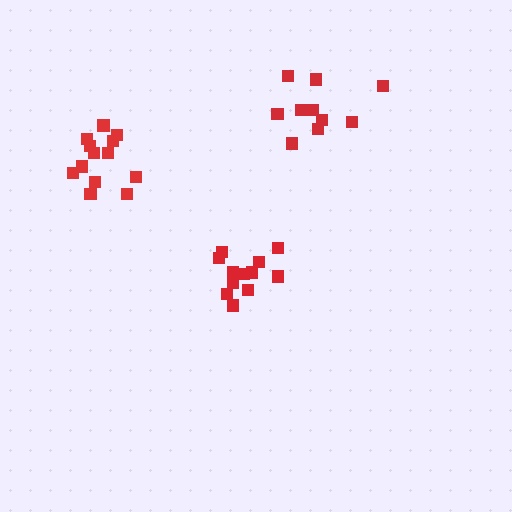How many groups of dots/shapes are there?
There are 3 groups.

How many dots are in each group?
Group 1: 12 dots, Group 2: 10 dots, Group 3: 13 dots (35 total).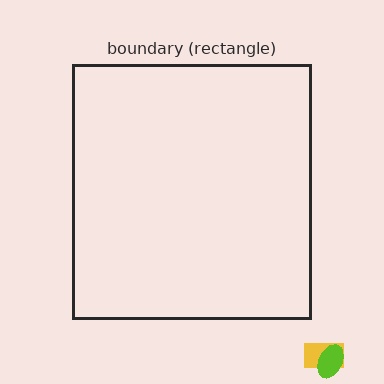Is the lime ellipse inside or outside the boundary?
Outside.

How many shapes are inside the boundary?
0 inside, 2 outside.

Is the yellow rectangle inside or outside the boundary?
Outside.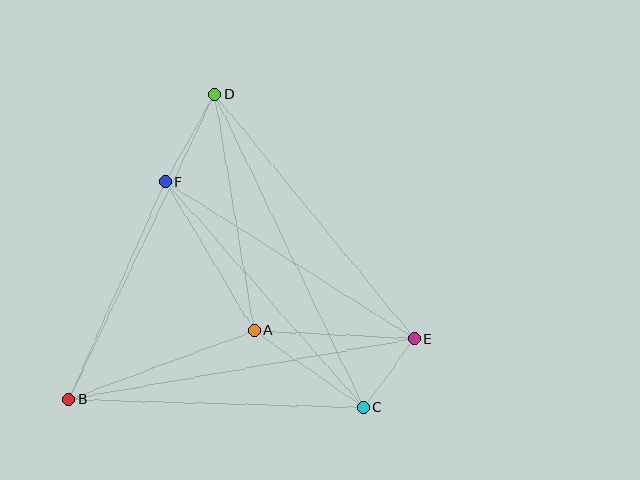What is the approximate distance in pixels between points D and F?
The distance between D and F is approximately 101 pixels.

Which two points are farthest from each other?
Points B and E are farthest from each other.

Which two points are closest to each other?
Points C and E are closest to each other.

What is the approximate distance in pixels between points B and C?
The distance between B and C is approximately 295 pixels.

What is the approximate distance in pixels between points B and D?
The distance between B and D is approximately 338 pixels.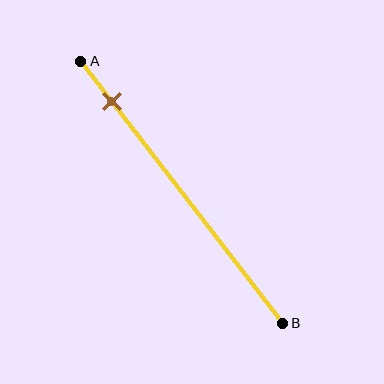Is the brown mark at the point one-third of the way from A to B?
No, the mark is at about 15% from A, not at the 33% one-third point.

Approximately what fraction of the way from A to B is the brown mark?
The brown mark is approximately 15% of the way from A to B.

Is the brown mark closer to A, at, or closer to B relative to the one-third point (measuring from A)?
The brown mark is closer to point A than the one-third point of segment AB.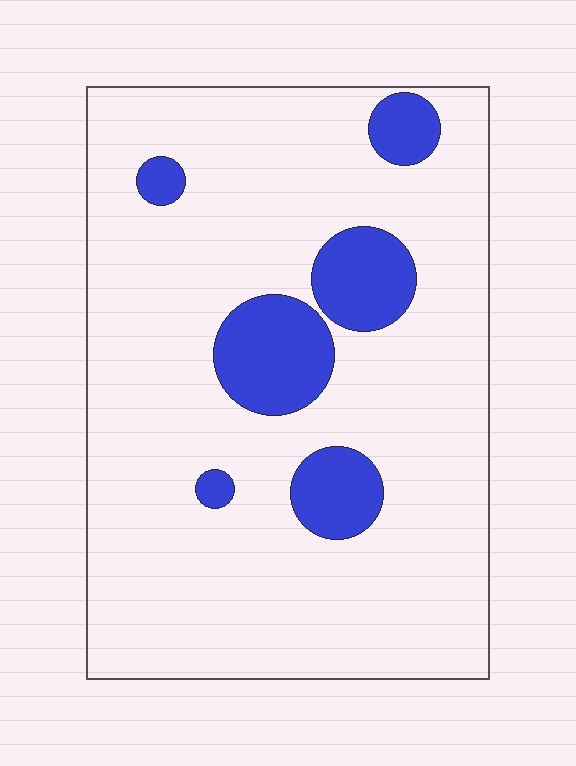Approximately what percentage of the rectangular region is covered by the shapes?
Approximately 15%.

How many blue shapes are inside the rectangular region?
6.